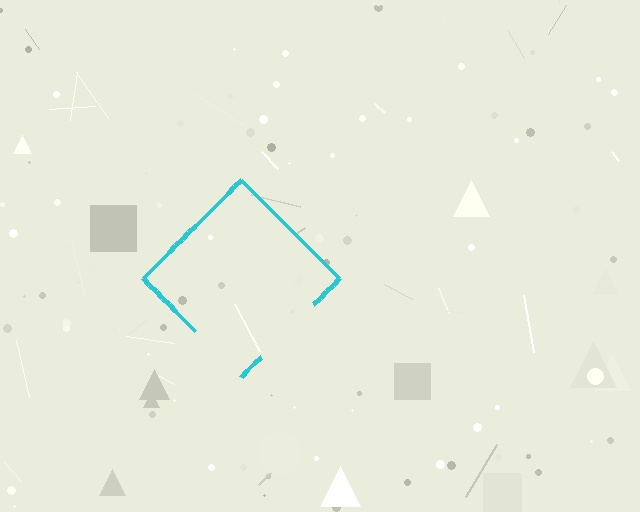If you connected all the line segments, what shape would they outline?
They would outline a diamond.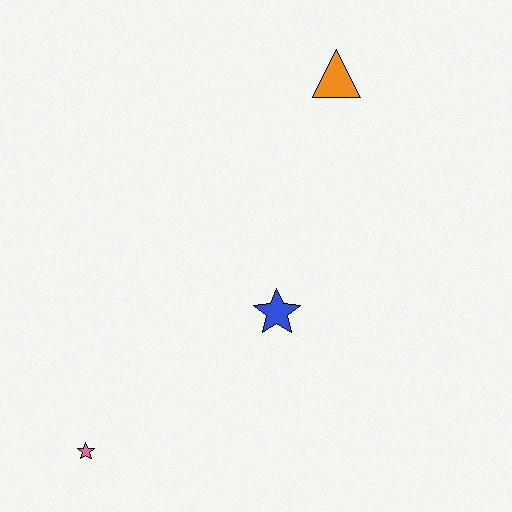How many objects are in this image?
There are 3 objects.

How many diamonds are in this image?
There are no diamonds.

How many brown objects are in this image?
There are no brown objects.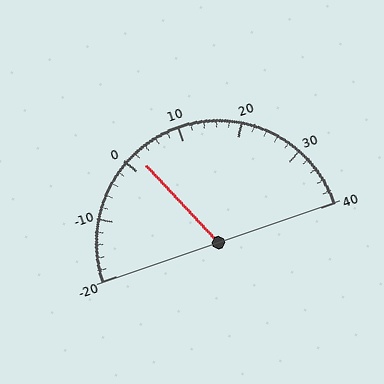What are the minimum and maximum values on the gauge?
The gauge ranges from -20 to 40.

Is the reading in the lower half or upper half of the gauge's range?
The reading is in the lower half of the range (-20 to 40).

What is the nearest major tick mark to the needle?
The nearest major tick mark is 0.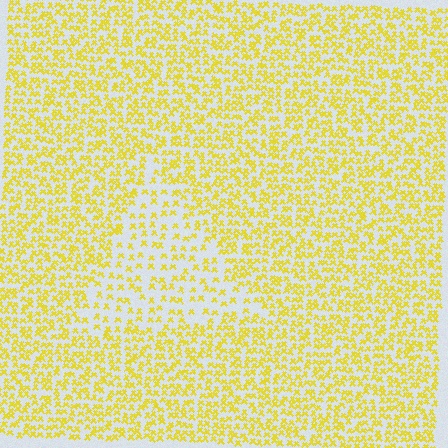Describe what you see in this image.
The image contains small yellow elements arranged at two different densities. A triangle-shaped region is visible where the elements are less densely packed than the surrounding area.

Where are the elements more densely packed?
The elements are more densely packed outside the triangle boundary.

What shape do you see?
I see a triangle.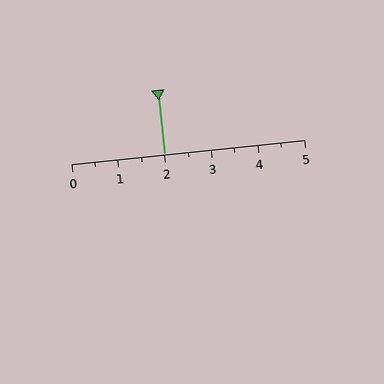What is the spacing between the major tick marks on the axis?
The major ticks are spaced 1 apart.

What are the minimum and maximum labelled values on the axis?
The axis runs from 0 to 5.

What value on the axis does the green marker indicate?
The marker indicates approximately 2.